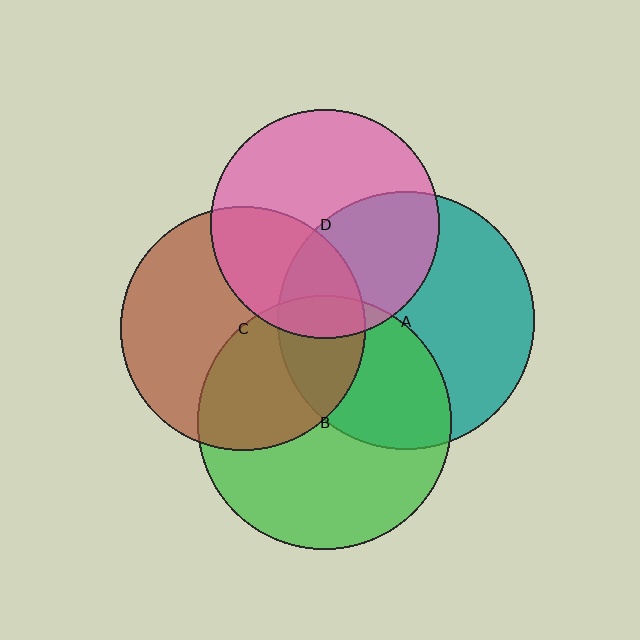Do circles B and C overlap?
Yes.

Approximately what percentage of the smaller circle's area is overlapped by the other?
Approximately 40%.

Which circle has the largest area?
Circle A (teal).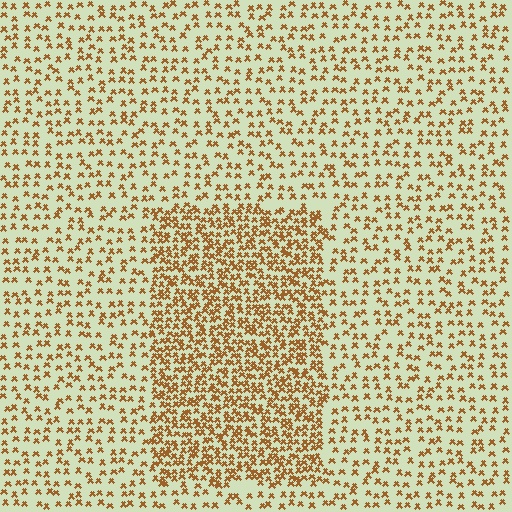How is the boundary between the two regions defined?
The boundary is defined by a change in element density (approximately 2.2x ratio). All elements are the same color, size, and shape.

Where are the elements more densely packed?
The elements are more densely packed inside the rectangle boundary.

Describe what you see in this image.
The image contains small brown elements arranged at two different densities. A rectangle-shaped region is visible where the elements are more densely packed than the surrounding area.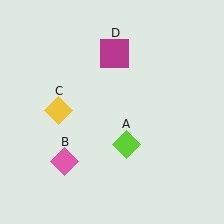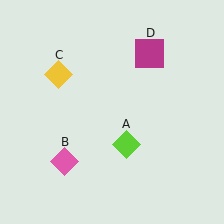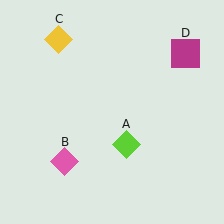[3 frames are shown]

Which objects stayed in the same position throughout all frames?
Lime diamond (object A) and pink diamond (object B) remained stationary.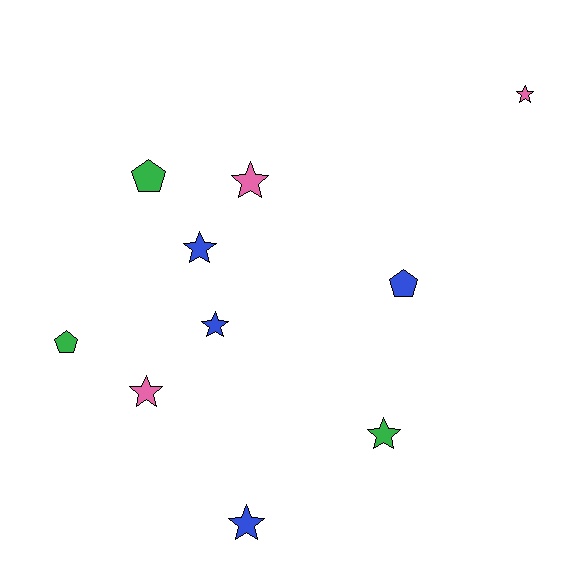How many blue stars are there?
There are 3 blue stars.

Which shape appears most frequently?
Star, with 7 objects.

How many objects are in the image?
There are 10 objects.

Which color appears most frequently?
Blue, with 4 objects.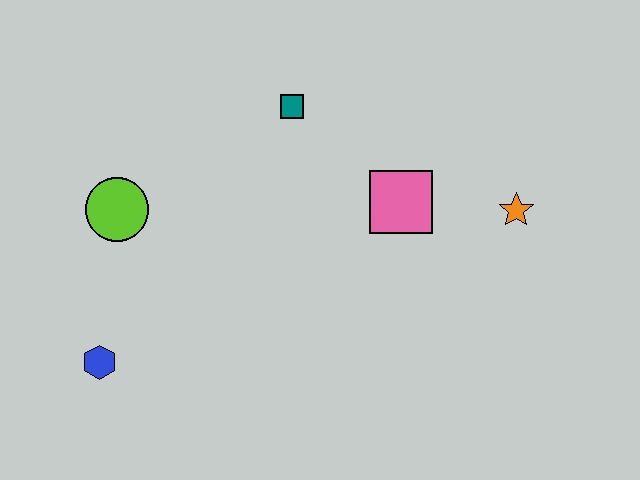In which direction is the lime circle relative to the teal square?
The lime circle is to the left of the teal square.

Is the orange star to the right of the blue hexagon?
Yes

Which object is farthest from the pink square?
The blue hexagon is farthest from the pink square.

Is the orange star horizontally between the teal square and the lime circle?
No